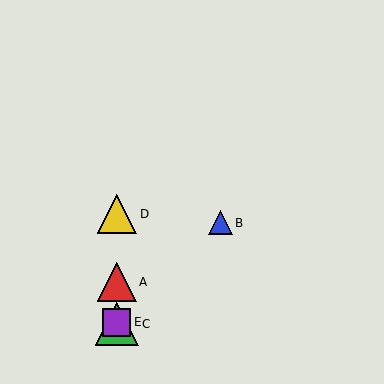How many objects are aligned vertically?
4 objects (A, C, D, E) are aligned vertically.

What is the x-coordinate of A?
Object A is at x≈117.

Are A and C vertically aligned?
Yes, both are at x≈117.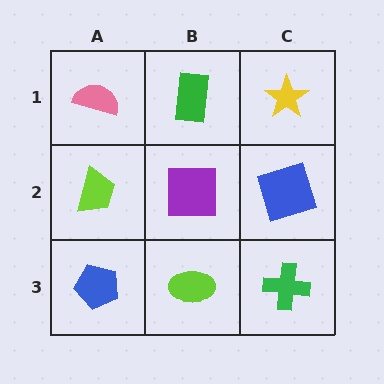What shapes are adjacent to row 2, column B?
A green rectangle (row 1, column B), a lime ellipse (row 3, column B), a lime trapezoid (row 2, column A), a blue square (row 2, column C).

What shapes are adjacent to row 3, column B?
A purple square (row 2, column B), a blue pentagon (row 3, column A), a green cross (row 3, column C).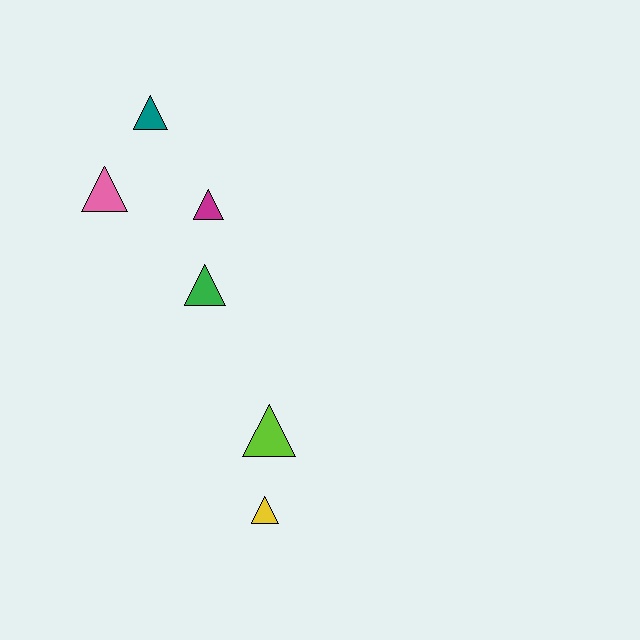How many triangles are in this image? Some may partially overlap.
There are 6 triangles.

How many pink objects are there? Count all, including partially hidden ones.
There is 1 pink object.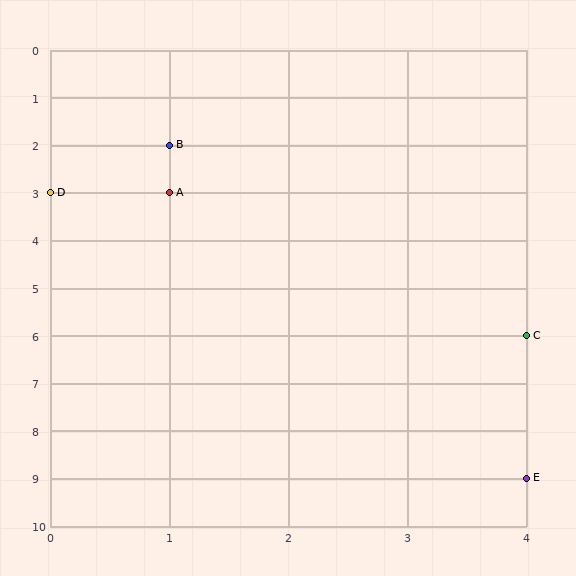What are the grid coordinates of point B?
Point B is at grid coordinates (1, 2).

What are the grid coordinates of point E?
Point E is at grid coordinates (4, 9).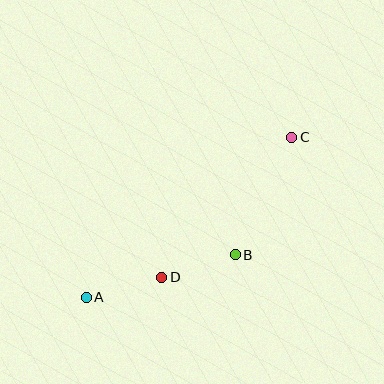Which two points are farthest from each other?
Points A and C are farthest from each other.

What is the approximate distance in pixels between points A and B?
The distance between A and B is approximately 156 pixels.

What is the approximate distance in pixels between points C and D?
The distance between C and D is approximately 191 pixels.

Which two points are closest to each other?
Points B and D are closest to each other.